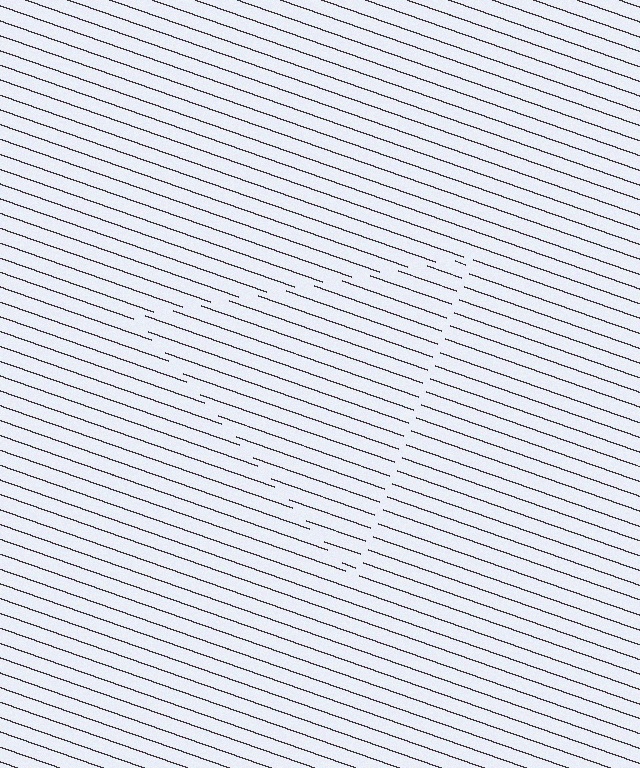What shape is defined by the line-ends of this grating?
An illusory triangle. The interior of the shape contains the same grating, shifted by half a period — the contour is defined by the phase discontinuity where line-ends from the inner and outer gratings abut.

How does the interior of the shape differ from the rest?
The interior of the shape contains the same grating, shifted by half a period — the contour is defined by the phase discontinuity where line-ends from the inner and outer gratings abut.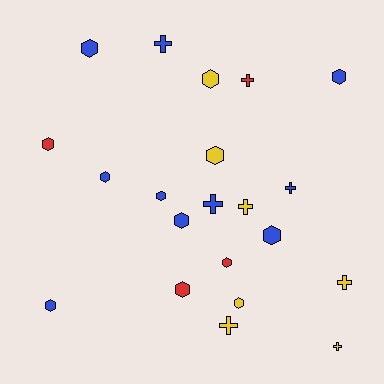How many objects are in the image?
There are 21 objects.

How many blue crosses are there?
There are 3 blue crosses.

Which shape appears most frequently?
Hexagon, with 13 objects.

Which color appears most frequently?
Blue, with 10 objects.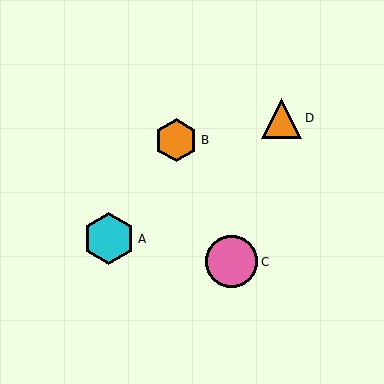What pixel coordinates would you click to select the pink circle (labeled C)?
Click at (232, 262) to select the pink circle C.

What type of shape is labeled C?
Shape C is a pink circle.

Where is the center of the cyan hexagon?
The center of the cyan hexagon is at (109, 239).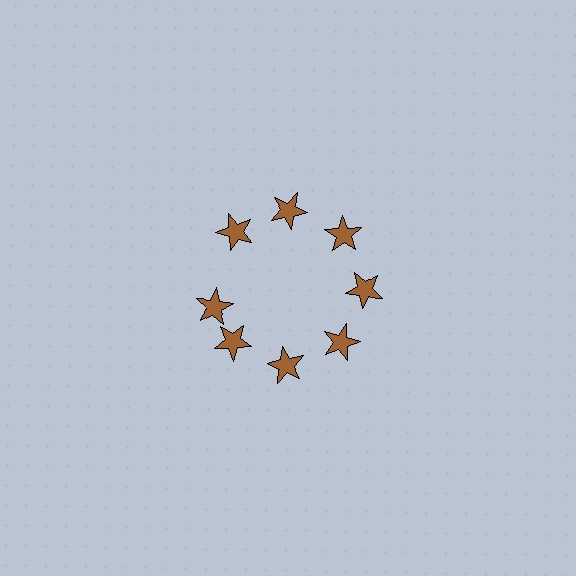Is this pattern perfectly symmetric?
No. The 8 brown stars are arranged in a ring, but one element near the 9 o'clock position is rotated out of alignment along the ring, breaking the 8-fold rotational symmetry.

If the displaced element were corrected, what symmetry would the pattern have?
It would have 8-fold rotational symmetry — the pattern would map onto itself every 45 degrees.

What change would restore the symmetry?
The symmetry would be restored by rotating it back into even spacing with its neighbors so that all 8 stars sit at equal angles and equal distance from the center.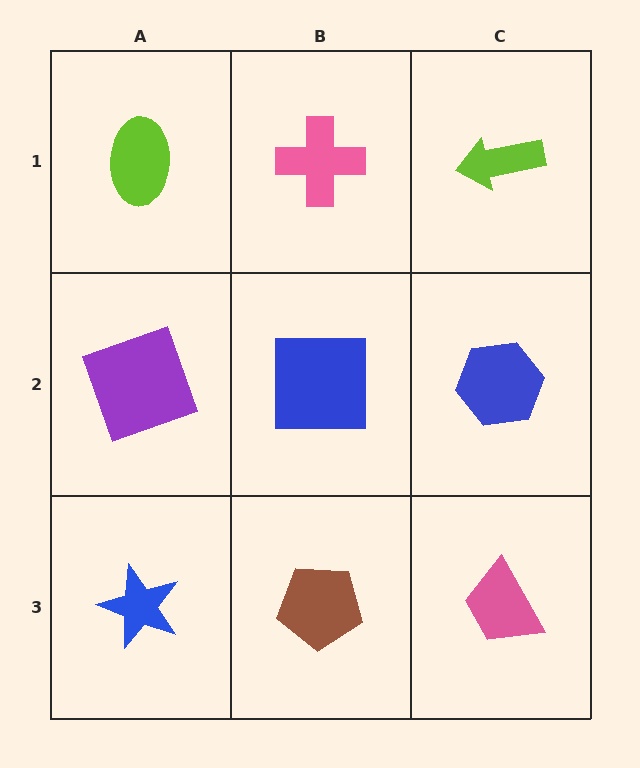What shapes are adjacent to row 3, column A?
A purple square (row 2, column A), a brown pentagon (row 3, column B).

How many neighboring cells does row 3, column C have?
2.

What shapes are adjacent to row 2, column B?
A pink cross (row 1, column B), a brown pentagon (row 3, column B), a purple square (row 2, column A), a blue hexagon (row 2, column C).